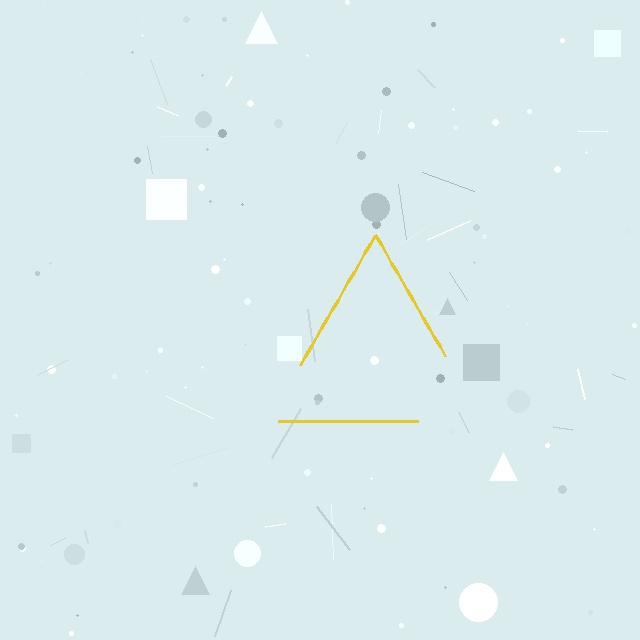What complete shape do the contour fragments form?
The contour fragments form a triangle.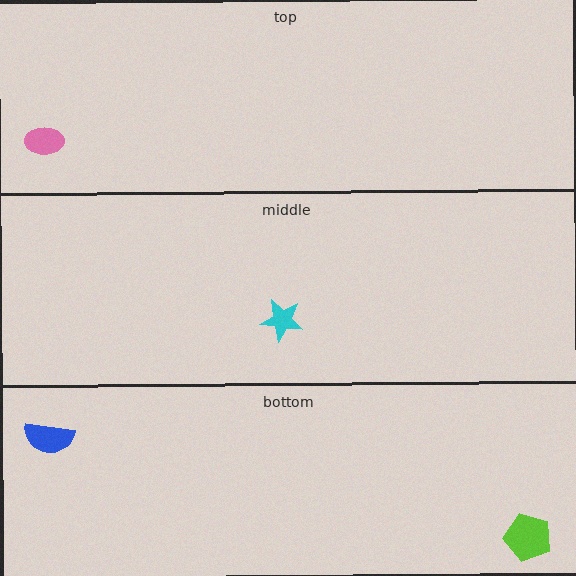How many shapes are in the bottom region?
2.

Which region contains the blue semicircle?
The bottom region.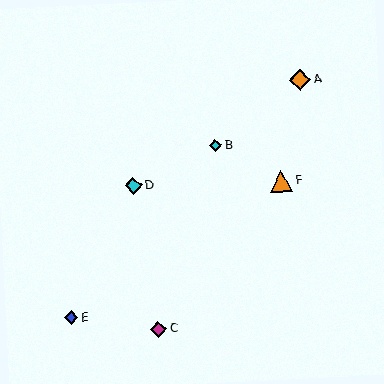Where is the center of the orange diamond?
The center of the orange diamond is at (300, 80).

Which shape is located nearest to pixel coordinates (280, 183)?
The orange triangle (labeled F) at (281, 181) is nearest to that location.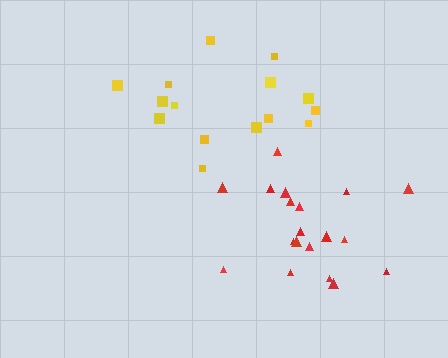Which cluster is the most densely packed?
Red.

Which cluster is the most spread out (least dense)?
Yellow.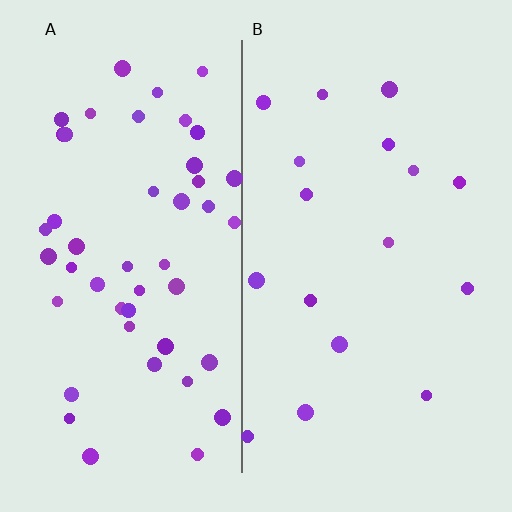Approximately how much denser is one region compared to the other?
Approximately 2.9× — region A over region B.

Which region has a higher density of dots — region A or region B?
A (the left).